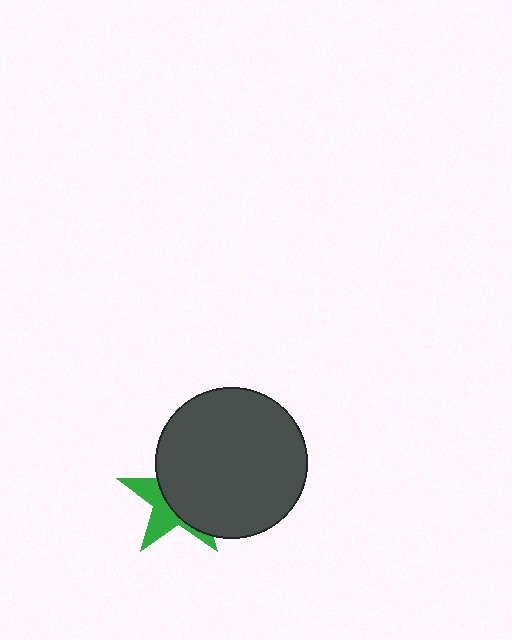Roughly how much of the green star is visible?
A small part of it is visible (roughly 38%).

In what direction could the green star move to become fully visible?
The green star could move left. That would shift it out from behind the dark gray circle entirely.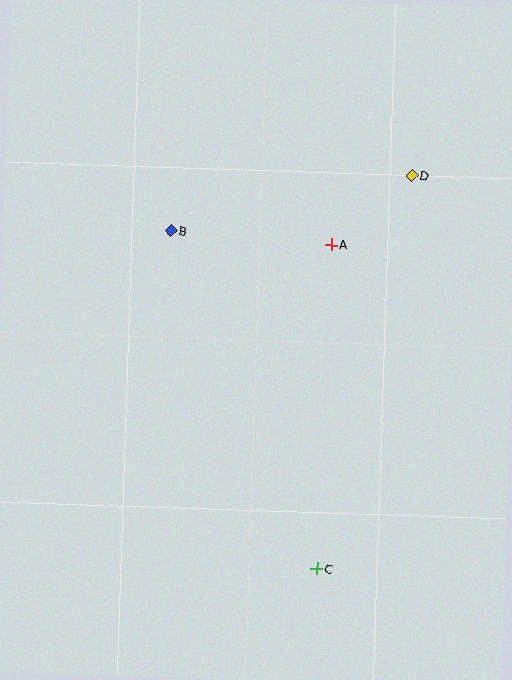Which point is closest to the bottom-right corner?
Point C is closest to the bottom-right corner.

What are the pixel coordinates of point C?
Point C is at (317, 569).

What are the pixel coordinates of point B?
Point B is at (171, 231).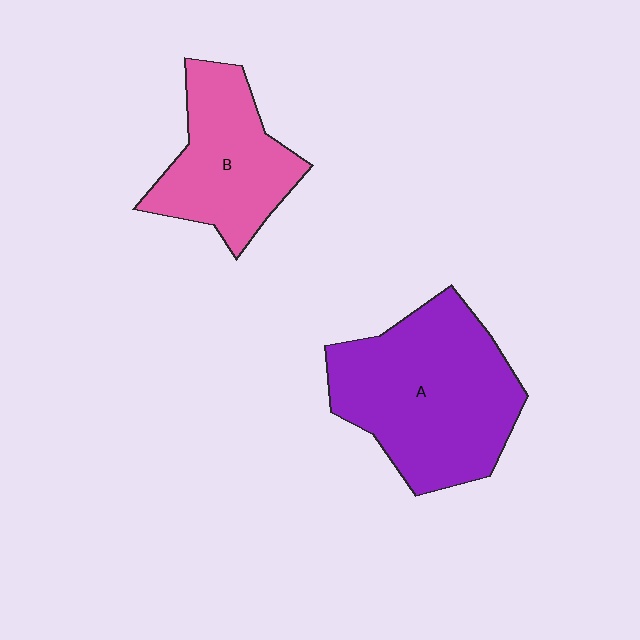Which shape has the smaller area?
Shape B (pink).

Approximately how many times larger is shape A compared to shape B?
Approximately 1.5 times.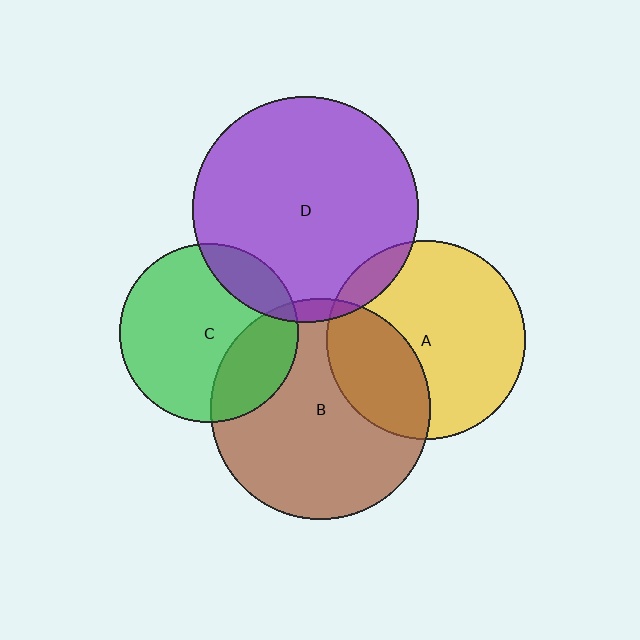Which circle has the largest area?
Circle D (purple).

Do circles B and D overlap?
Yes.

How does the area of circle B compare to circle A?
Approximately 1.2 times.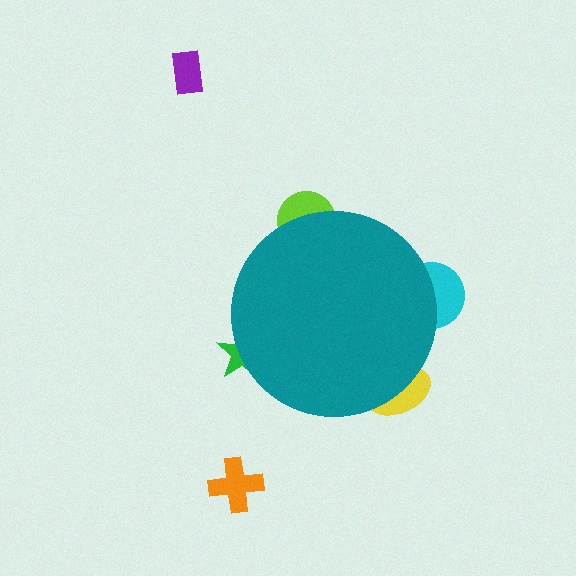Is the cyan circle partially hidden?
Yes, the cyan circle is partially hidden behind the teal circle.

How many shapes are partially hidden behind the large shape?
4 shapes are partially hidden.